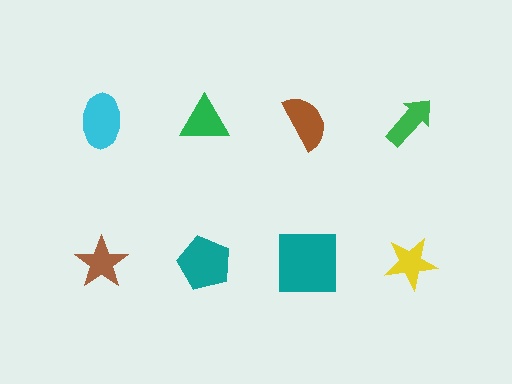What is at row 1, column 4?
A green arrow.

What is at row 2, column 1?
A brown star.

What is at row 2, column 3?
A teal square.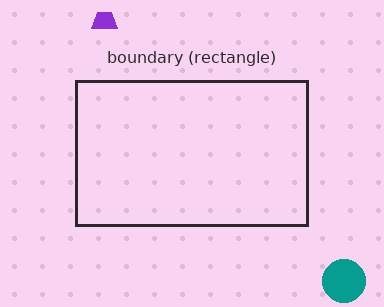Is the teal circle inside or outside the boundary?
Outside.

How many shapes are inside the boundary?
0 inside, 2 outside.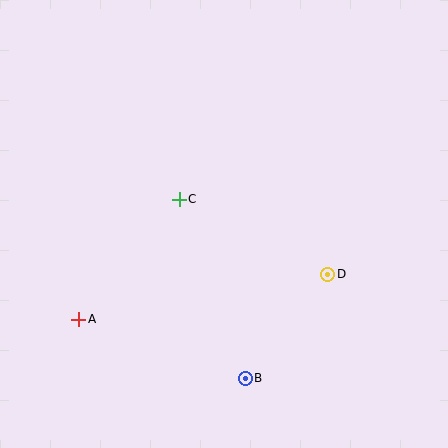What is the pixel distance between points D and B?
The distance between D and B is 133 pixels.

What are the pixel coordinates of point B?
Point B is at (245, 378).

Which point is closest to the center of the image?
Point C at (179, 199) is closest to the center.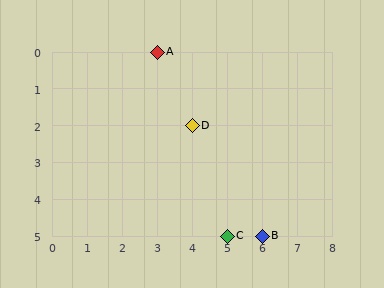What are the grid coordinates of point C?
Point C is at grid coordinates (5, 5).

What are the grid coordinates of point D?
Point D is at grid coordinates (4, 2).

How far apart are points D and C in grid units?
Points D and C are 1 column and 3 rows apart (about 3.2 grid units diagonally).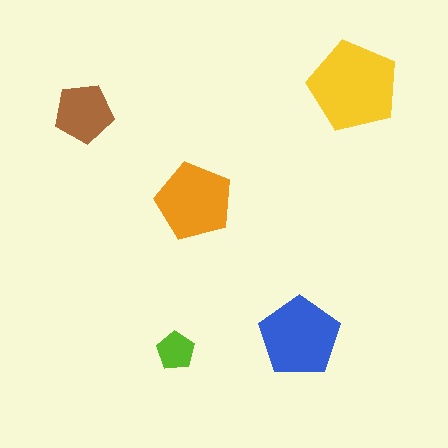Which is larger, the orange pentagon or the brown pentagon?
The orange one.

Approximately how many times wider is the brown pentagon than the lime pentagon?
About 1.5 times wider.